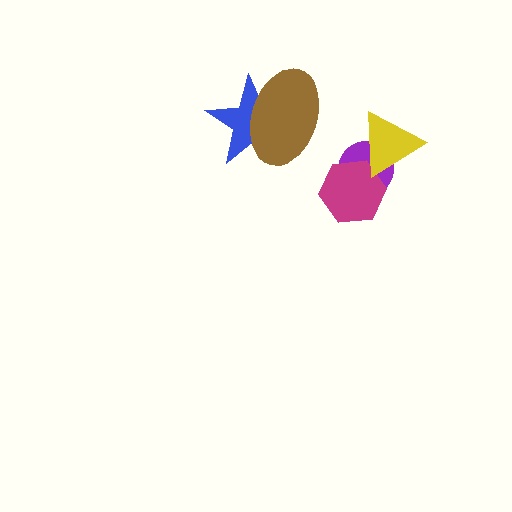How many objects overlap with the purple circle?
2 objects overlap with the purple circle.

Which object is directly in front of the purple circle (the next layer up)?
The magenta hexagon is directly in front of the purple circle.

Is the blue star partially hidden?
Yes, it is partially covered by another shape.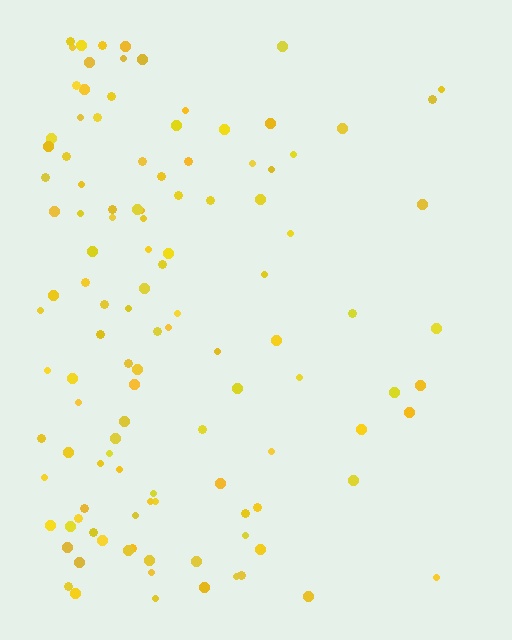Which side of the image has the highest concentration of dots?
The left.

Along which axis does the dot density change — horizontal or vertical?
Horizontal.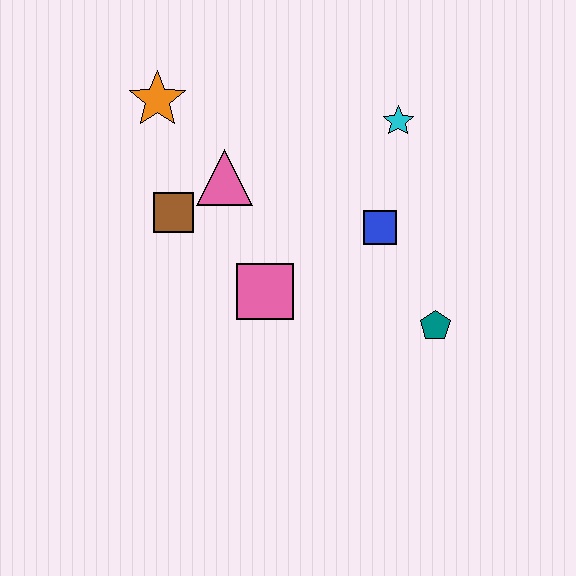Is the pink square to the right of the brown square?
Yes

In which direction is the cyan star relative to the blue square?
The cyan star is above the blue square.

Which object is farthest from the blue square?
The orange star is farthest from the blue square.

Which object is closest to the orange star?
The pink triangle is closest to the orange star.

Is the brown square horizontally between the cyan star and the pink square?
No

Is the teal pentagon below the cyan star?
Yes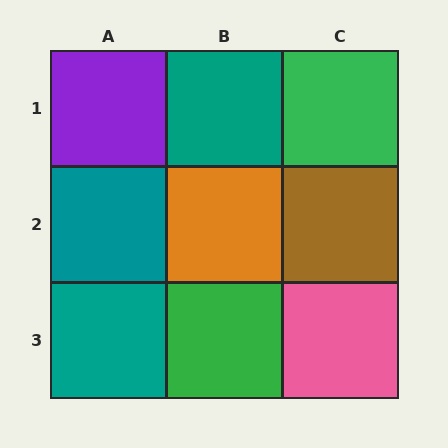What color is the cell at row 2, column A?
Teal.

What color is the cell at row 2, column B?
Orange.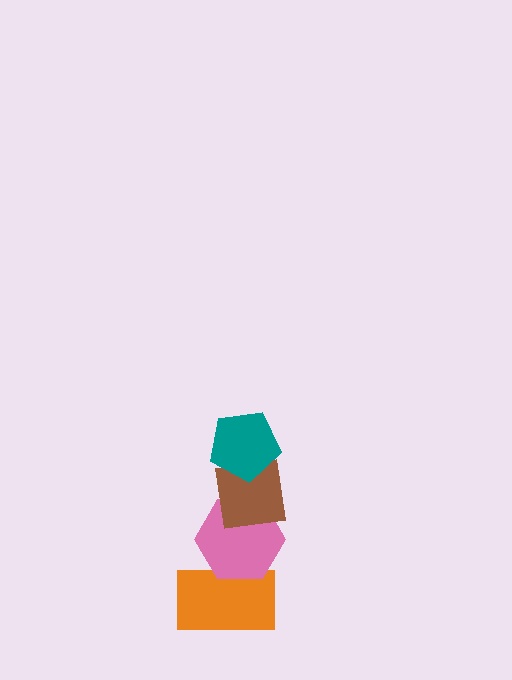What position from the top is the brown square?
The brown square is 2nd from the top.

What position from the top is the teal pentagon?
The teal pentagon is 1st from the top.